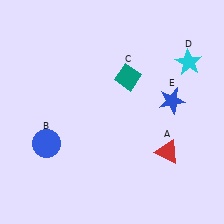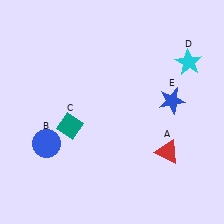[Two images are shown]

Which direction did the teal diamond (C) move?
The teal diamond (C) moved left.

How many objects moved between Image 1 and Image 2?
1 object moved between the two images.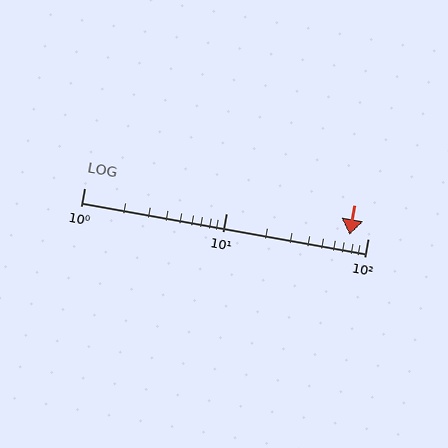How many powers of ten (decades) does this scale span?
The scale spans 2 decades, from 1 to 100.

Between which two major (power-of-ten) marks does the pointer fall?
The pointer is between 10 and 100.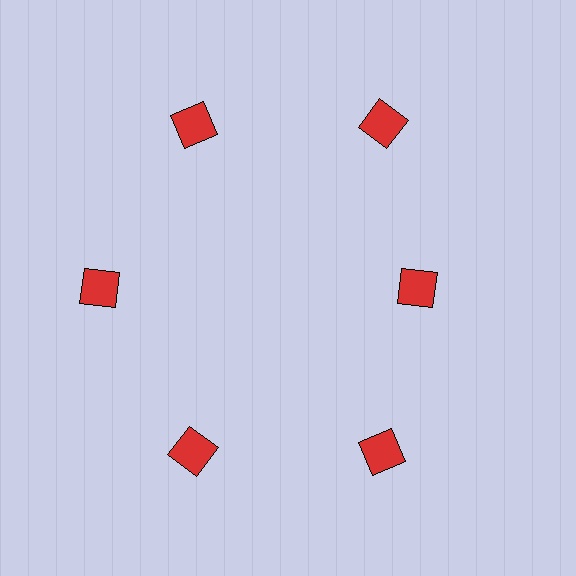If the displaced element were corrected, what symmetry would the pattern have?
It would have 6-fold rotational symmetry — the pattern would map onto itself every 60 degrees.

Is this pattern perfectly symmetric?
No. The 6 red squares are arranged in a ring, but one element near the 3 o'clock position is pulled inward toward the center, breaking the 6-fold rotational symmetry.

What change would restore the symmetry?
The symmetry would be restored by moving it outward, back onto the ring so that all 6 squares sit at equal angles and equal distance from the center.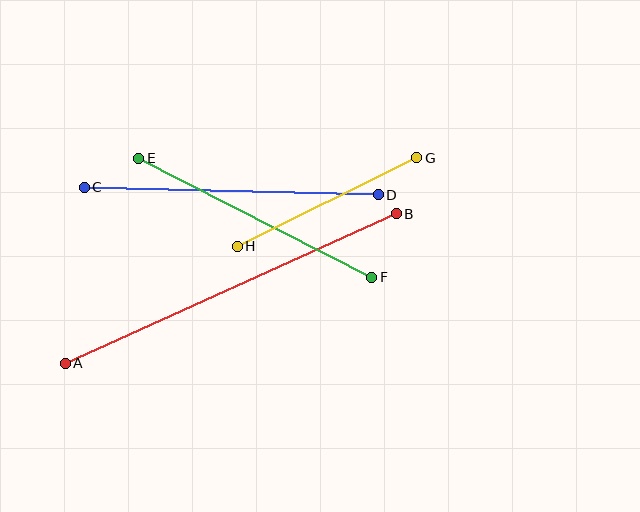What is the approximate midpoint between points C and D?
The midpoint is at approximately (231, 191) pixels.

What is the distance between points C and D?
The distance is approximately 294 pixels.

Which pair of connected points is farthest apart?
Points A and B are farthest apart.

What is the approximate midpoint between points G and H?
The midpoint is at approximately (327, 202) pixels.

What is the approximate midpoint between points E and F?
The midpoint is at approximately (255, 218) pixels.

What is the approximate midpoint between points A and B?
The midpoint is at approximately (231, 289) pixels.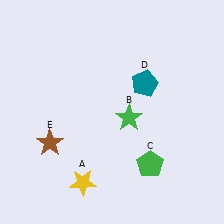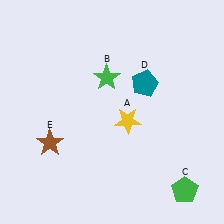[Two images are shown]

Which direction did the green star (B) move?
The green star (B) moved up.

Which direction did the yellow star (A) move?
The yellow star (A) moved up.